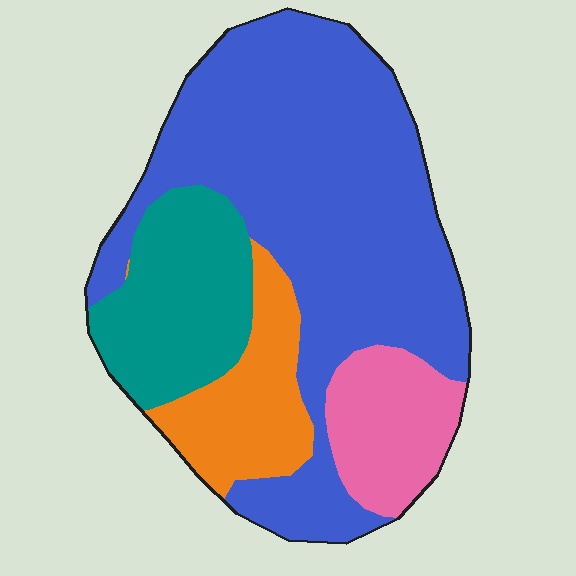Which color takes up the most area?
Blue, at roughly 55%.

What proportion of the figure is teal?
Teal covers around 20% of the figure.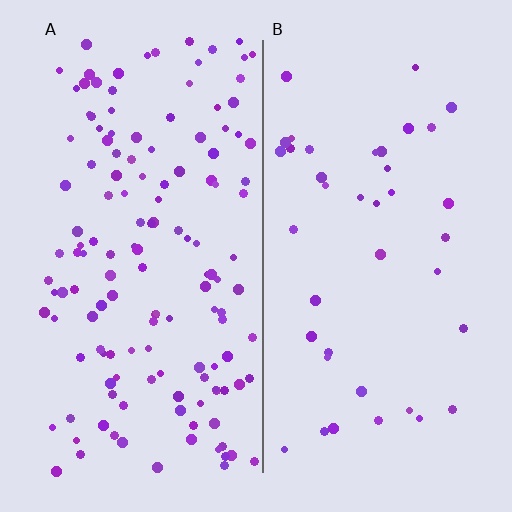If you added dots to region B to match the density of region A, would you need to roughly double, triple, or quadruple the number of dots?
Approximately triple.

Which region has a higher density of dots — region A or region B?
A (the left).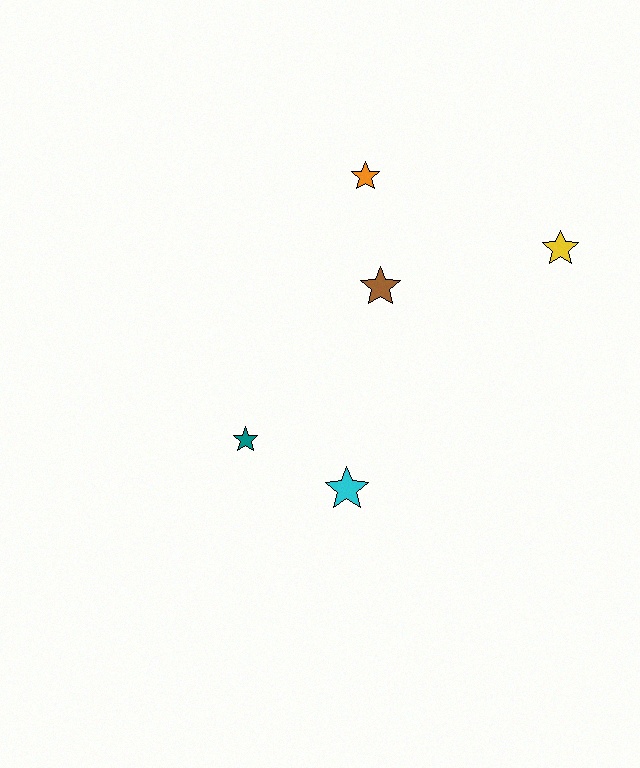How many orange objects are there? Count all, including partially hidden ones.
There is 1 orange object.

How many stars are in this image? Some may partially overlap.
There are 5 stars.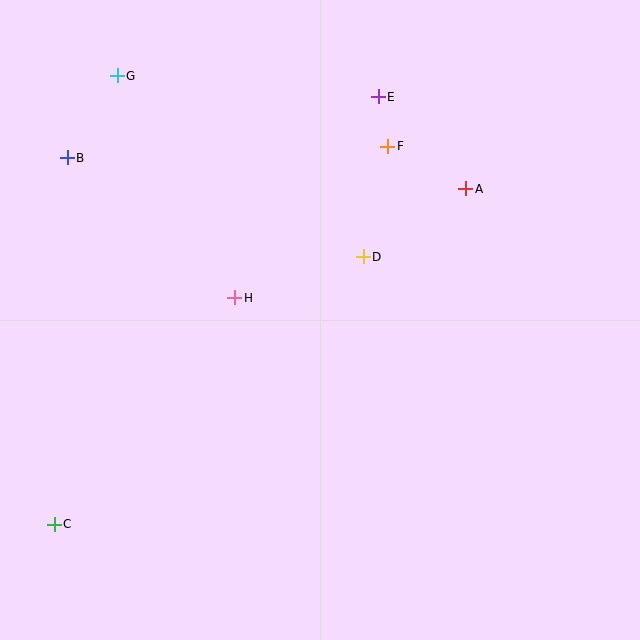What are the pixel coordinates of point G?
Point G is at (117, 76).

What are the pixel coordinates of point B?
Point B is at (67, 158).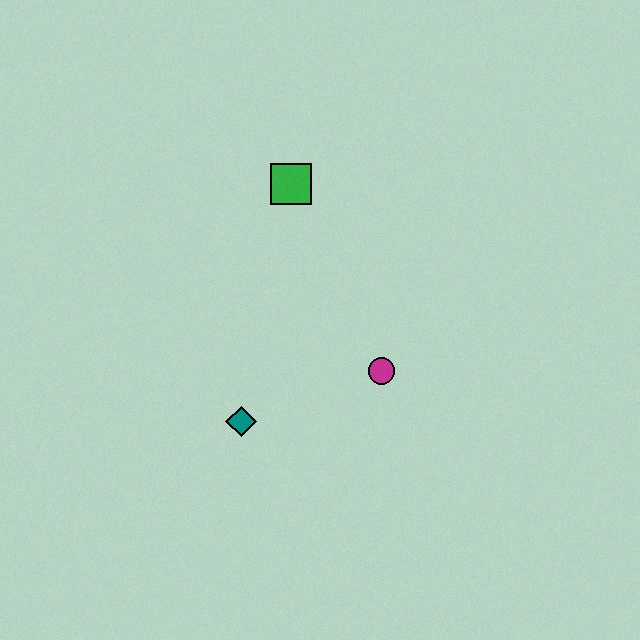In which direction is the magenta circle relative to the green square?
The magenta circle is below the green square.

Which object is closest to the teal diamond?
The magenta circle is closest to the teal diamond.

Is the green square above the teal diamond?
Yes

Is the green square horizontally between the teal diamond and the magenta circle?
Yes